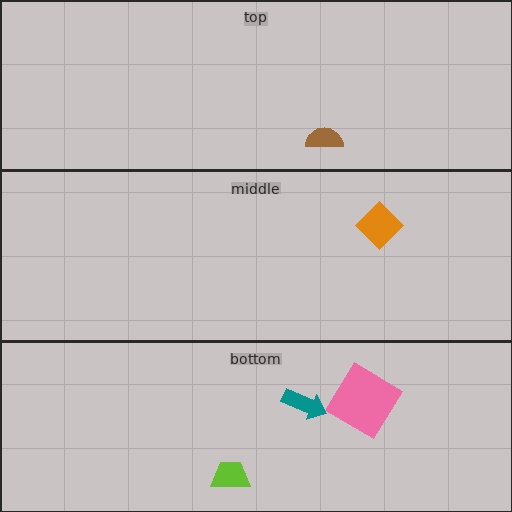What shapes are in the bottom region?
The teal arrow, the lime trapezoid, the pink diamond.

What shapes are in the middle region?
The orange diamond.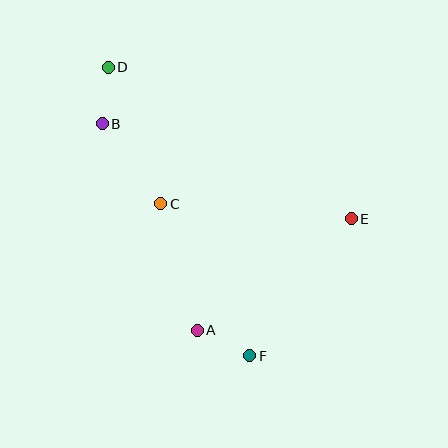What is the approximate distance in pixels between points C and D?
The distance between C and D is approximately 146 pixels.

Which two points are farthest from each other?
Points D and F are farthest from each other.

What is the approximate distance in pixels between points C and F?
The distance between C and F is approximately 176 pixels.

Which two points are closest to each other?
Points B and D are closest to each other.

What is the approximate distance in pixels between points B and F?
The distance between B and F is approximately 275 pixels.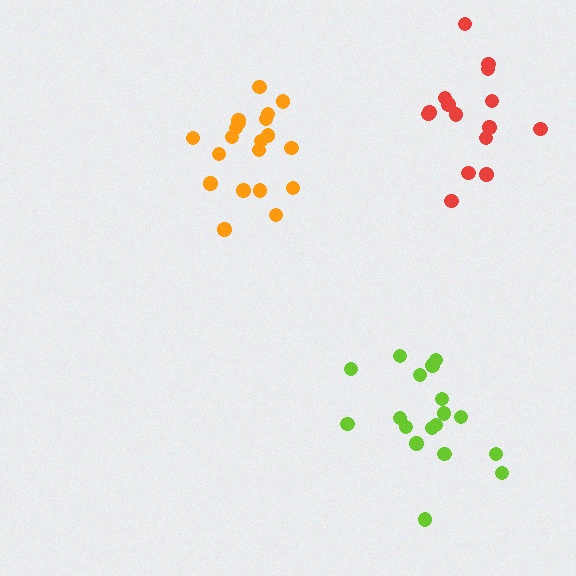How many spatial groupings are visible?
There are 3 spatial groupings.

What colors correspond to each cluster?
The clusters are colored: lime, orange, red.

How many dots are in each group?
Group 1: 18 dots, Group 2: 20 dots, Group 3: 15 dots (53 total).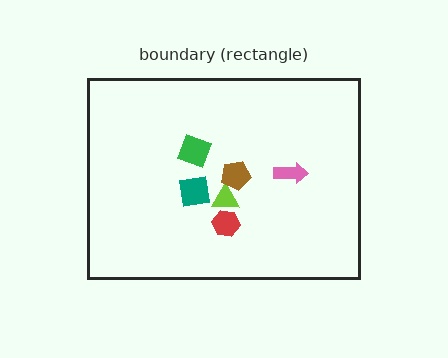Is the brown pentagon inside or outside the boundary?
Inside.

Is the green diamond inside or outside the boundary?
Inside.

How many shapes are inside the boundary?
6 inside, 0 outside.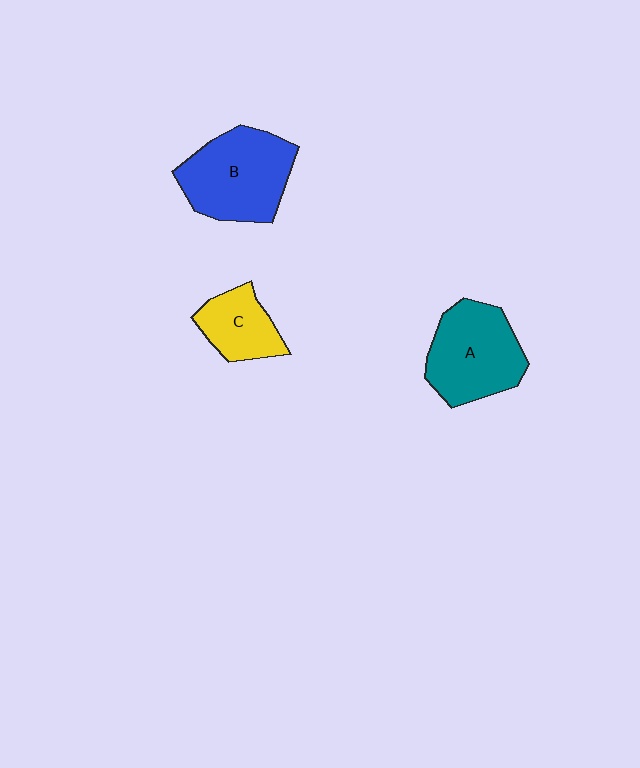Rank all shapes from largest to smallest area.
From largest to smallest: B (blue), A (teal), C (yellow).